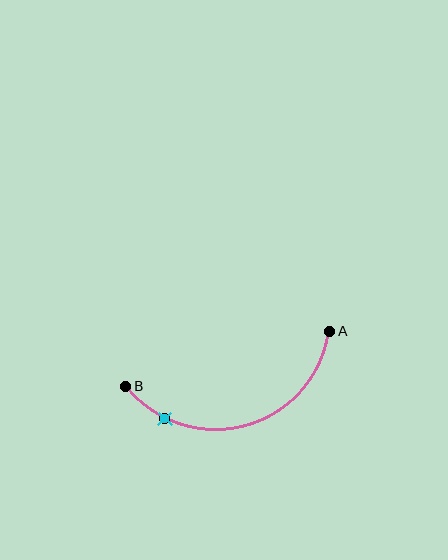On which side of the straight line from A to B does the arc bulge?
The arc bulges below the straight line connecting A and B.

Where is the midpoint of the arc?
The arc midpoint is the point on the curve farthest from the straight line joining A and B. It sits below that line.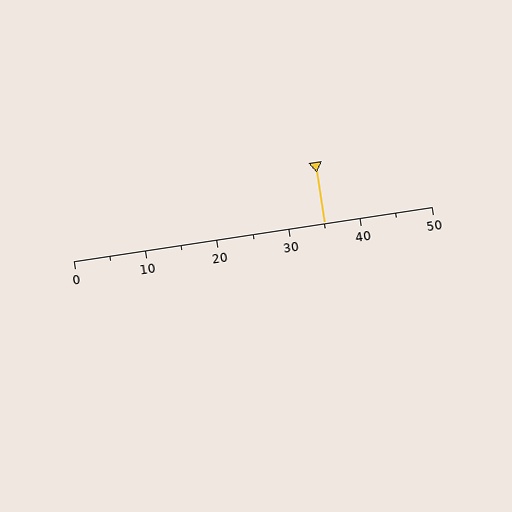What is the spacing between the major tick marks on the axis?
The major ticks are spaced 10 apart.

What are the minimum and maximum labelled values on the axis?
The axis runs from 0 to 50.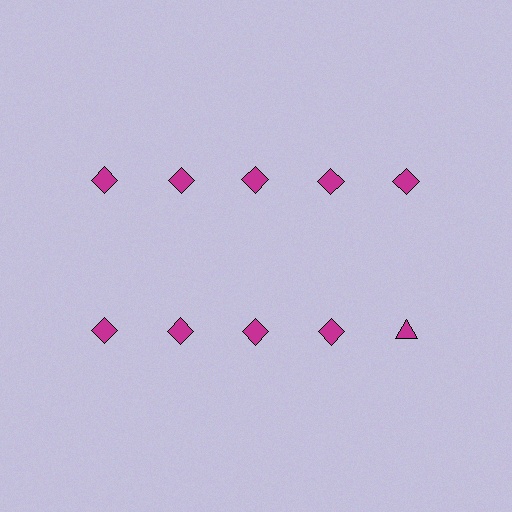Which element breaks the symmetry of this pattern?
The magenta triangle in the second row, rightmost column breaks the symmetry. All other shapes are magenta diamonds.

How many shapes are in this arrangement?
There are 10 shapes arranged in a grid pattern.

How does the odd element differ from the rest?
It has a different shape: triangle instead of diamond.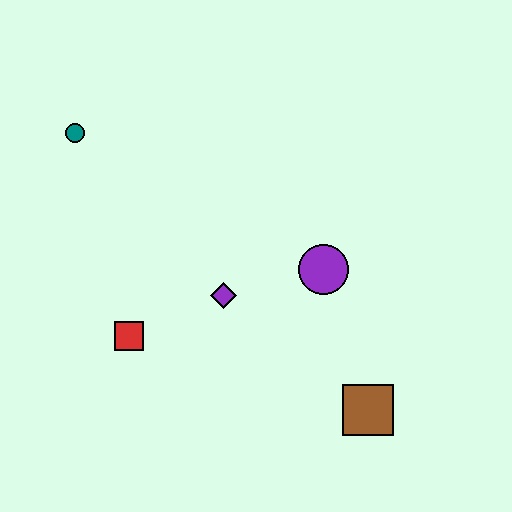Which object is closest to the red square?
The purple diamond is closest to the red square.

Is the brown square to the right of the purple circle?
Yes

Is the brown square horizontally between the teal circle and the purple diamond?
No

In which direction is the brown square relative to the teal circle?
The brown square is to the right of the teal circle.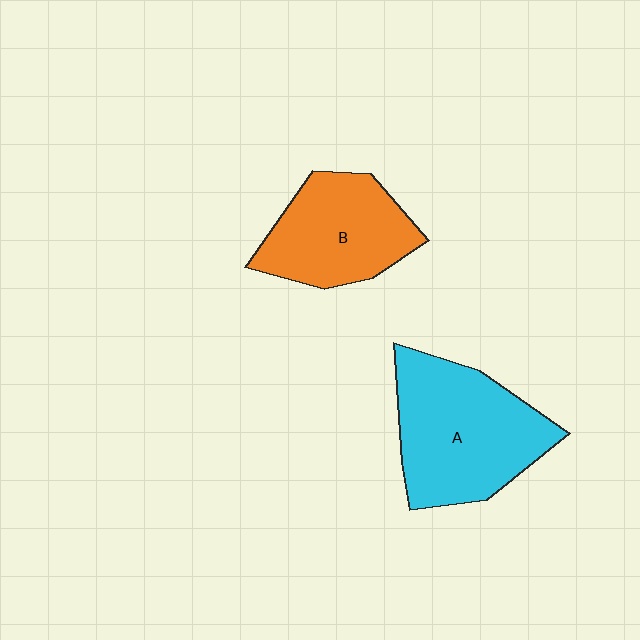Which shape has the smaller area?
Shape B (orange).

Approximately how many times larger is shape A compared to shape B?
Approximately 1.3 times.